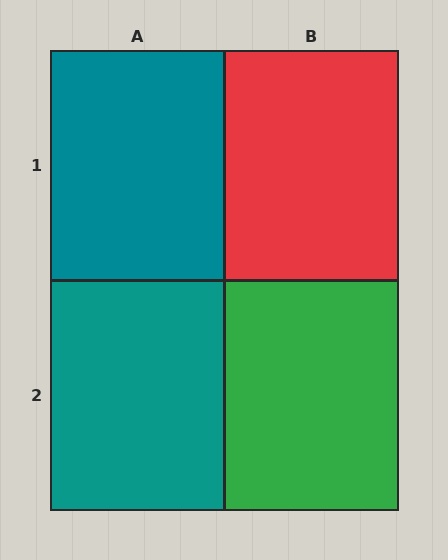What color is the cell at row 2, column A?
Teal.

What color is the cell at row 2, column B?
Green.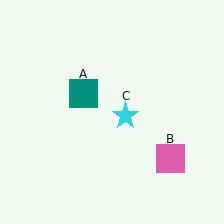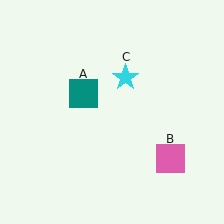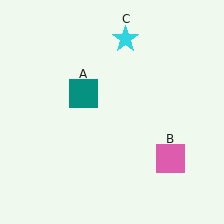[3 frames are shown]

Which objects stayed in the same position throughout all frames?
Teal square (object A) and pink square (object B) remained stationary.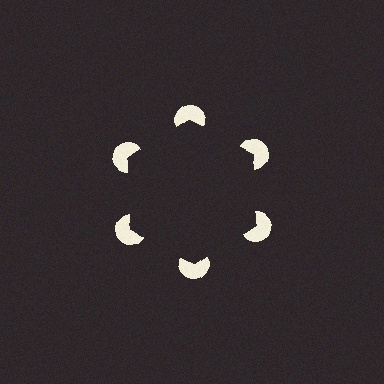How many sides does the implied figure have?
6 sides.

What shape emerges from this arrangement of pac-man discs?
An illusory hexagon — its edges are inferred from the aligned wedge cuts in the pac-man discs, not physically drawn.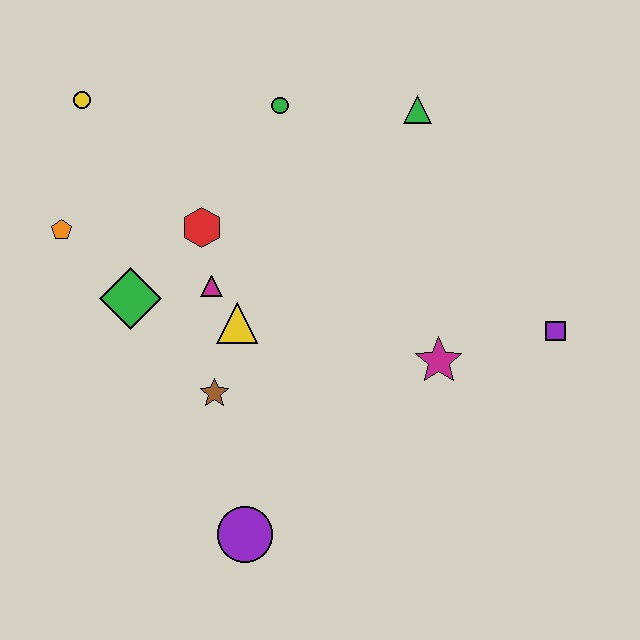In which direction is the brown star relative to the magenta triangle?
The brown star is below the magenta triangle.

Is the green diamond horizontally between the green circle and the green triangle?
No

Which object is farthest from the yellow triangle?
The purple square is farthest from the yellow triangle.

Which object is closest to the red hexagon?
The magenta triangle is closest to the red hexagon.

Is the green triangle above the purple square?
Yes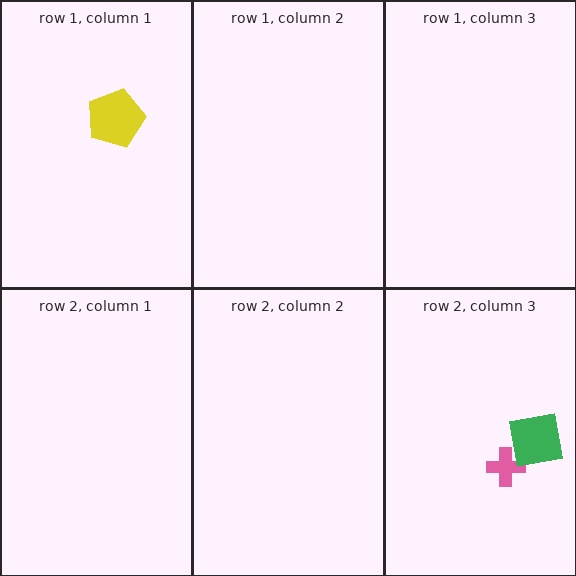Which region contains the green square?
The row 2, column 3 region.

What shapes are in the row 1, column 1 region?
The yellow pentagon.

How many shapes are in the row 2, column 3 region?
2.